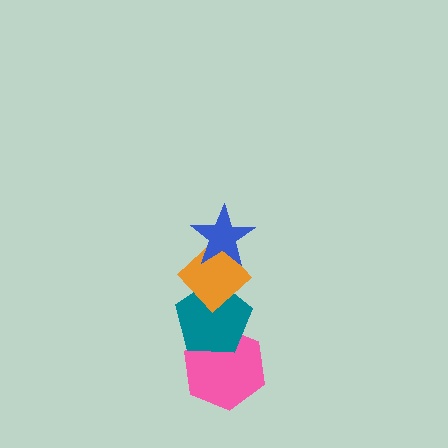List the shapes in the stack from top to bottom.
From top to bottom: the blue star, the orange diamond, the teal pentagon, the pink hexagon.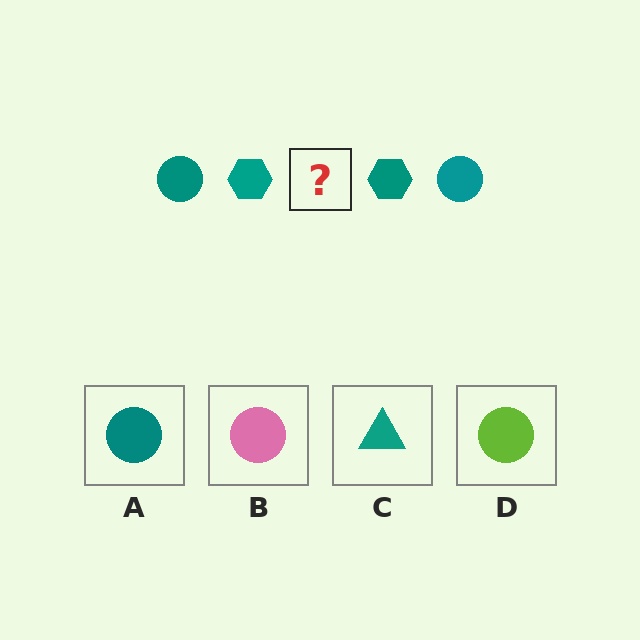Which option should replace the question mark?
Option A.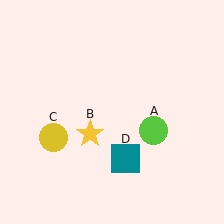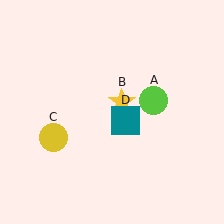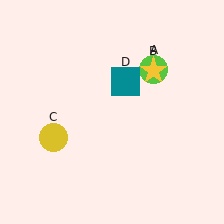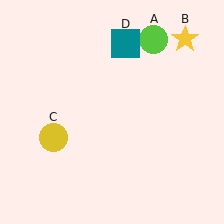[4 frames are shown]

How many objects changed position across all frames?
3 objects changed position: lime circle (object A), yellow star (object B), teal square (object D).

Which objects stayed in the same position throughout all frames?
Yellow circle (object C) remained stationary.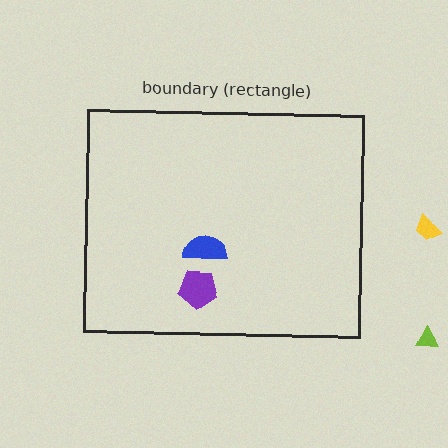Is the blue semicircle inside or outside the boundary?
Inside.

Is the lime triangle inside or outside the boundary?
Outside.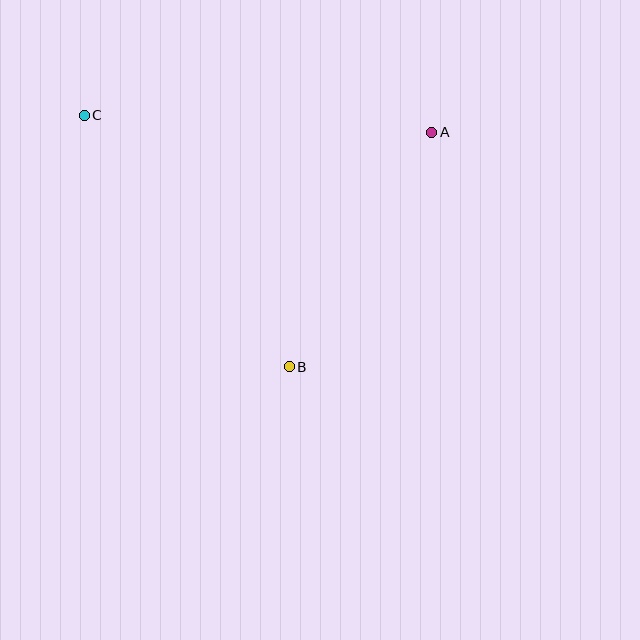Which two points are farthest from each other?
Points A and C are farthest from each other.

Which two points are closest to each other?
Points A and B are closest to each other.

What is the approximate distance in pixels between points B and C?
The distance between B and C is approximately 324 pixels.